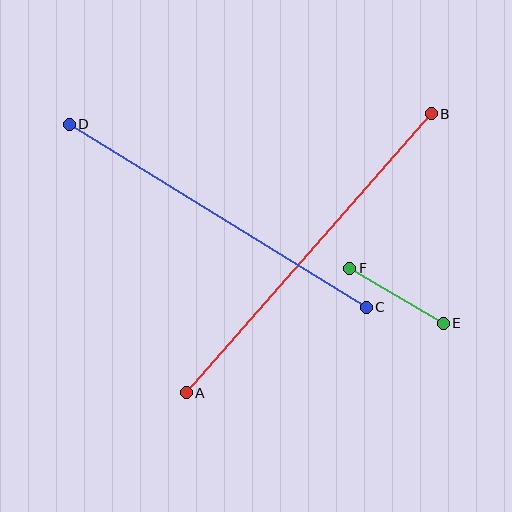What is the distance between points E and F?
The distance is approximately 109 pixels.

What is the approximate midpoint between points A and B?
The midpoint is at approximately (309, 253) pixels.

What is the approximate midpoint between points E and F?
The midpoint is at approximately (396, 296) pixels.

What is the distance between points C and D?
The distance is approximately 349 pixels.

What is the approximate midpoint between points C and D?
The midpoint is at approximately (218, 216) pixels.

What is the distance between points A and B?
The distance is approximately 371 pixels.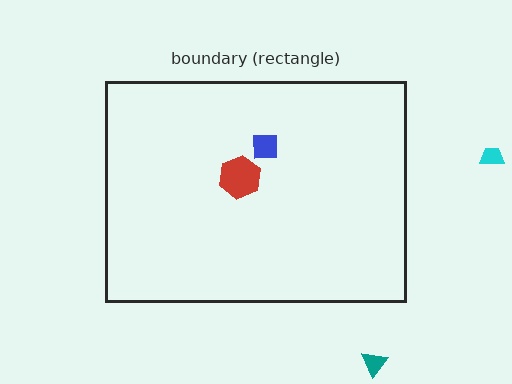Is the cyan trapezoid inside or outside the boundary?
Outside.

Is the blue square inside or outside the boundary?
Inside.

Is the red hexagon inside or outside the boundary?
Inside.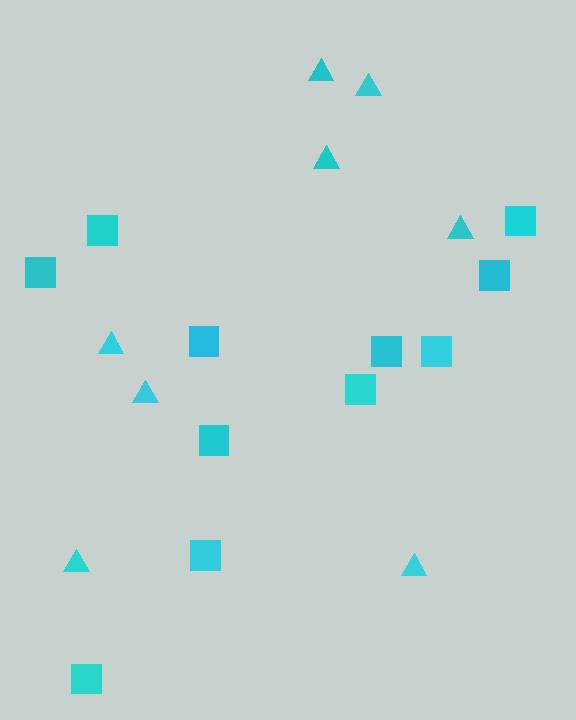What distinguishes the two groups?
There are 2 groups: one group of triangles (8) and one group of squares (11).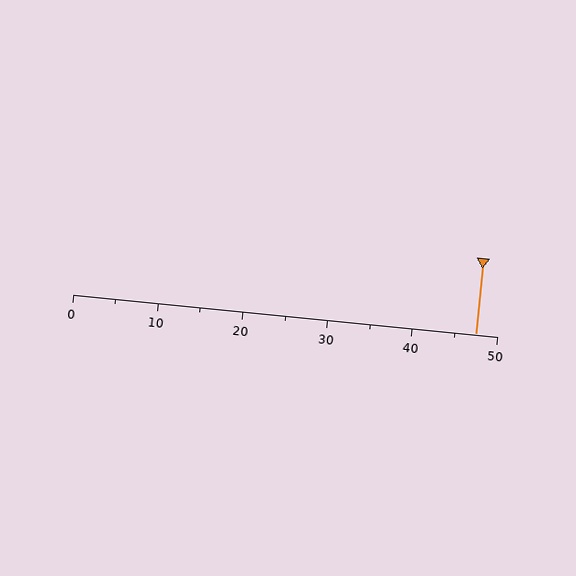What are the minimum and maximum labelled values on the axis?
The axis runs from 0 to 50.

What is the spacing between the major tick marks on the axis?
The major ticks are spaced 10 apart.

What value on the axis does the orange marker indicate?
The marker indicates approximately 47.5.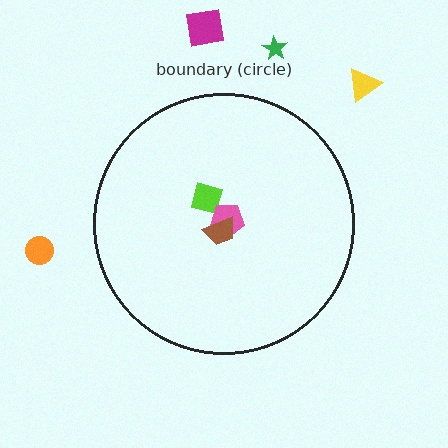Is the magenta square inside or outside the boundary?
Outside.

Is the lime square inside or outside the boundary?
Inside.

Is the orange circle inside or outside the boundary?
Outside.